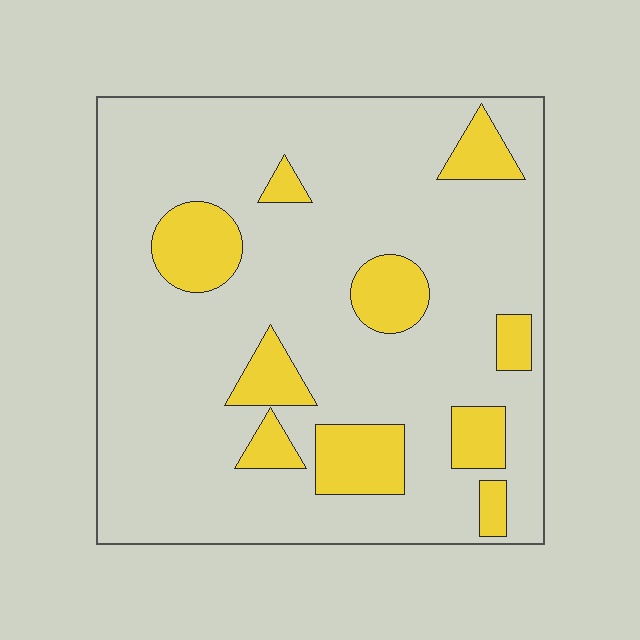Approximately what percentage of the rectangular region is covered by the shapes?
Approximately 20%.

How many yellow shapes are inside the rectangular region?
10.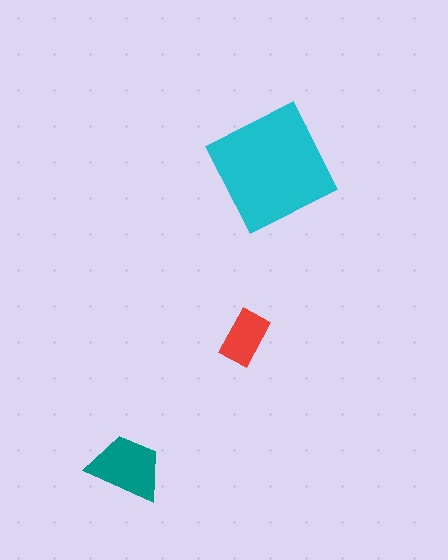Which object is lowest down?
The teal trapezoid is bottommost.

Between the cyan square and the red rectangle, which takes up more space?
The cyan square.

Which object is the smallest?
The red rectangle.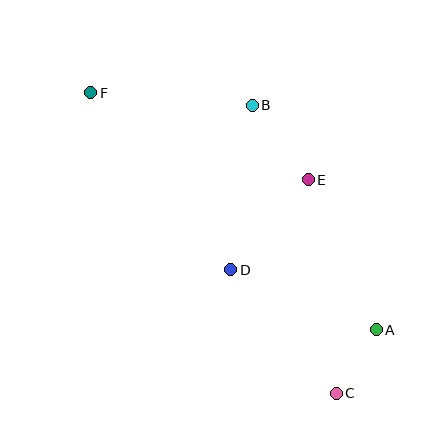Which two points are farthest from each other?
Points C and F are farthest from each other.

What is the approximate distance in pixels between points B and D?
The distance between B and D is approximately 166 pixels.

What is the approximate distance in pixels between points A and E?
The distance between A and E is approximately 164 pixels.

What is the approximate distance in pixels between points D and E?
The distance between D and E is approximately 119 pixels.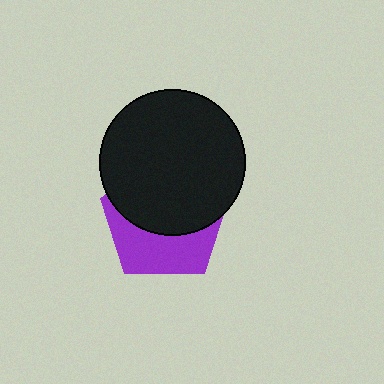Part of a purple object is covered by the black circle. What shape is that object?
It is a pentagon.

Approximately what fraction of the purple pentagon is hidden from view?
Roughly 58% of the purple pentagon is hidden behind the black circle.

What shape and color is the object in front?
The object in front is a black circle.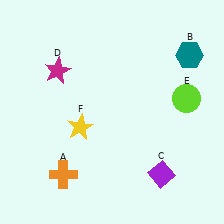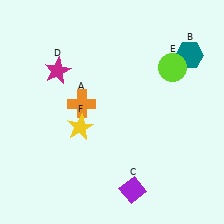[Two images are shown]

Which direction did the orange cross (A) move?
The orange cross (A) moved up.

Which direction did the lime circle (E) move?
The lime circle (E) moved up.